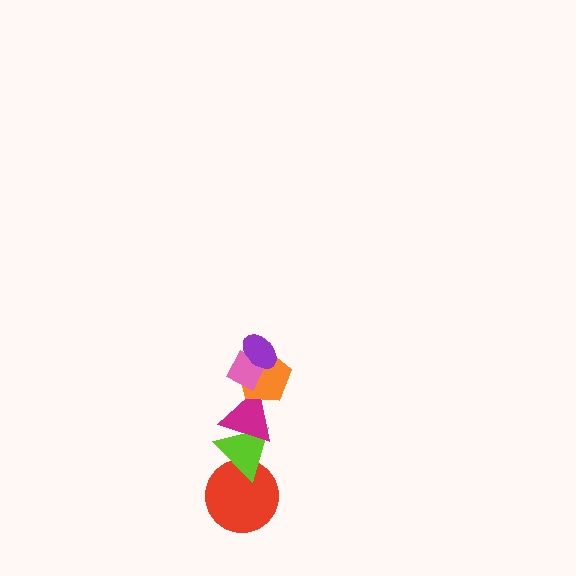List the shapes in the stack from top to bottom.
From top to bottom: the purple ellipse, the pink diamond, the orange pentagon, the magenta triangle, the lime triangle, the red circle.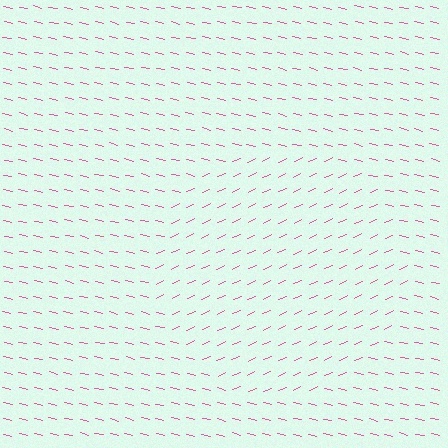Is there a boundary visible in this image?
Yes, there is a texture boundary formed by a change in line orientation.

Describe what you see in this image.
The image is filled with small pink line segments. A circle region in the image has lines oriented differently from the surrounding lines, creating a visible texture boundary.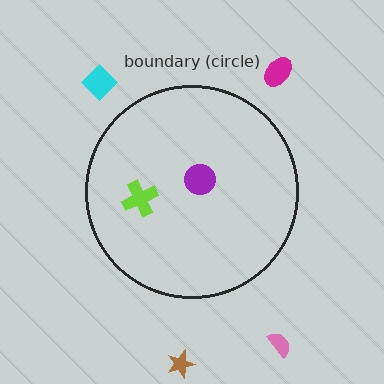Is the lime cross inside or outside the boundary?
Inside.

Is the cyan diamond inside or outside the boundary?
Outside.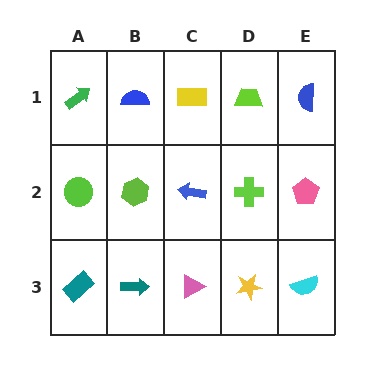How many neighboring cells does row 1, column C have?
3.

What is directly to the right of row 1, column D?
A blue semicircle.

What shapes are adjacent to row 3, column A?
A lime circle (row 2, column A), a teal arrow (row 3, column B).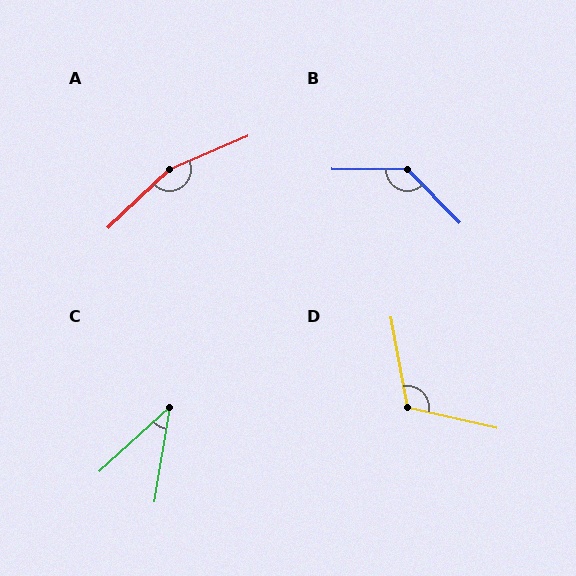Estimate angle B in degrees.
Approximately 135 degrees.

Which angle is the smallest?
C, at approximately 38 degrees.